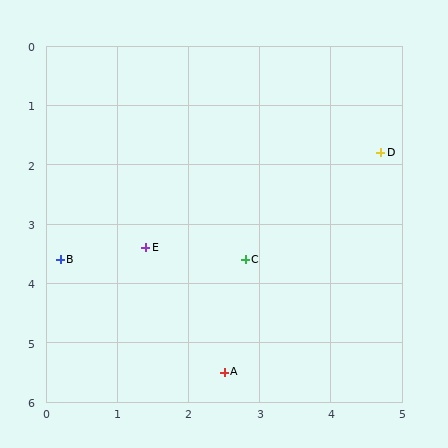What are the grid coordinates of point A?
Point A is at approximately (2.5, 5.5).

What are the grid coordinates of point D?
Point D is at approximately (4.7, 1.8).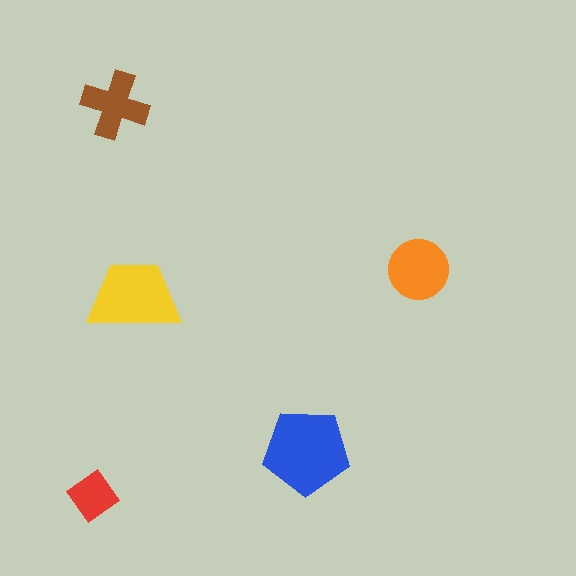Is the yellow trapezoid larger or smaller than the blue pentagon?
Smaller.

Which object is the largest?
The blue pentagon.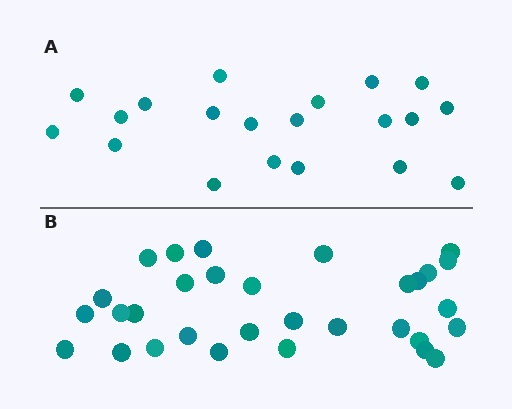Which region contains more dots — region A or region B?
Region B (the bottom region) has more dots.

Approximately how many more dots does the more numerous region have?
Region B has roughly 12 or so more dots than region A.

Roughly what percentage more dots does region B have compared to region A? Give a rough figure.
About 55% more.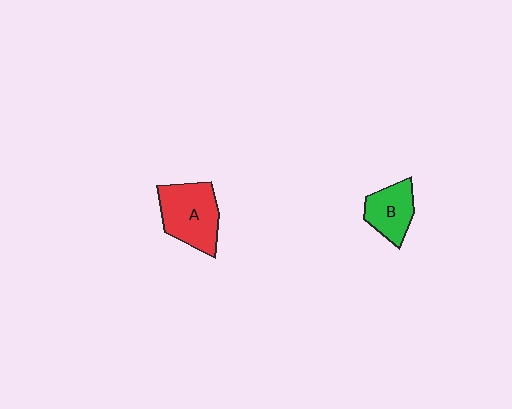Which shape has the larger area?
Shape A (red).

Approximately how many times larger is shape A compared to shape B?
Approximately 1.5 times.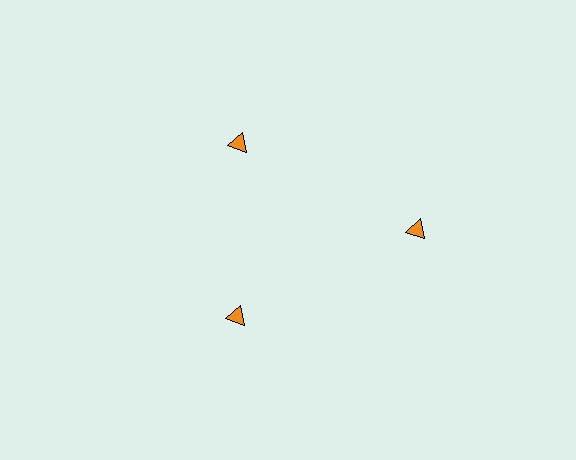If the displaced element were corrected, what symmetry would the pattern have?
It would have 3-fold rotational symmetry — the pattern would map onto itself every 120 degrees.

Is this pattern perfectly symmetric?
No. The 3 orange triangles are arranged in a ring, but one element near the 3 o'clock position is pushed outward from the center, breaking the 3-fold rotational symmetry.